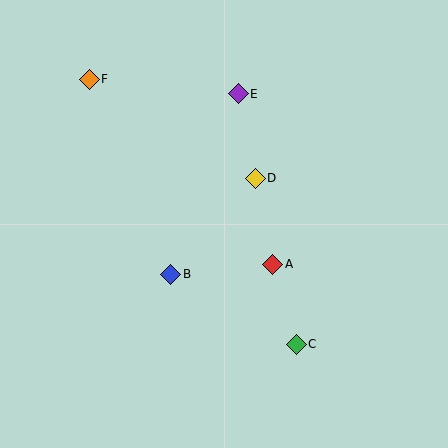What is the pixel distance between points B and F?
The distance between B and F is 211 pixels.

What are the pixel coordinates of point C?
Point C is at (296, 344).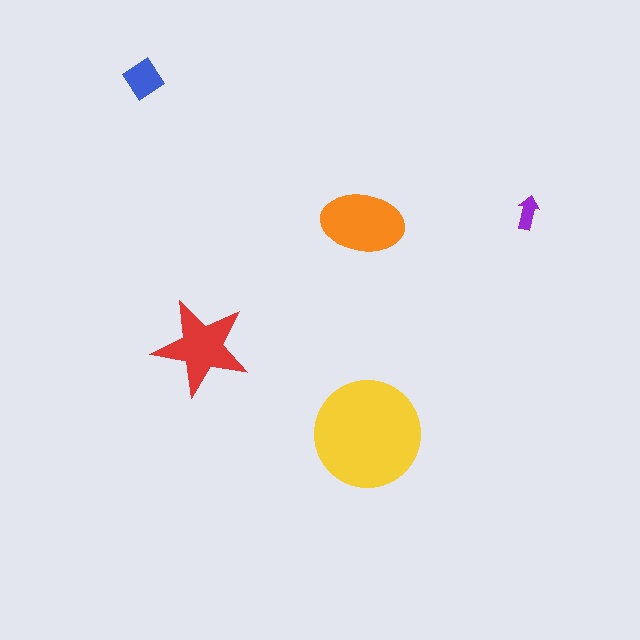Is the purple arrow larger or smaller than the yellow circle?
Smaller.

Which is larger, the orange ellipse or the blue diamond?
The orange ellipse.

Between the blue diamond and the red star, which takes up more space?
The red star.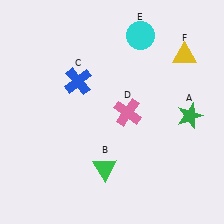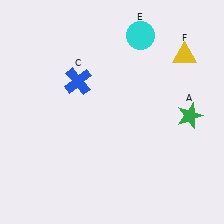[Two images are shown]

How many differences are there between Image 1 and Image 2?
There are 2 differences between the two images.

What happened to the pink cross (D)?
The pink cross (D) was removed in Image 2. It was in the bottom-right area of Image 1.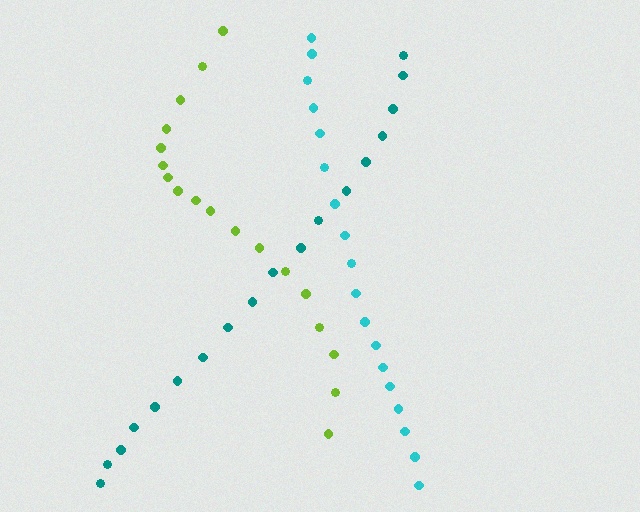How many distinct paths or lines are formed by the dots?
There are 3 distinct paths.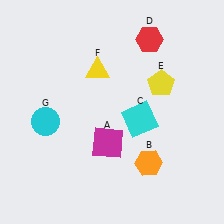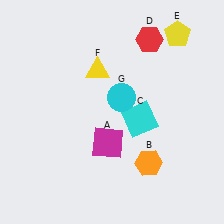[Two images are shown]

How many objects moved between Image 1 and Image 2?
2 objects moved between the two images.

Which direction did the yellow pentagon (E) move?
The yellow pentagon (E) moved up.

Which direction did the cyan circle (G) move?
The cyan circle (G) moved right.